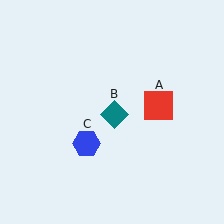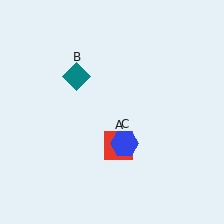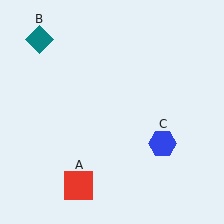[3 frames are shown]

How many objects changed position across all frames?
3 objects changed position: red square (object A), teal diamond (object B), blue hexagon (object C).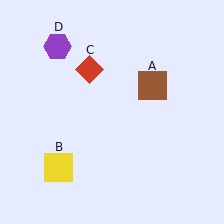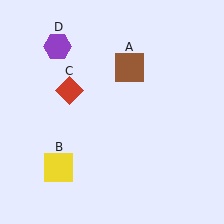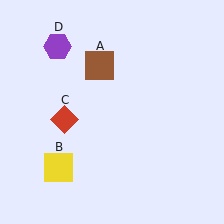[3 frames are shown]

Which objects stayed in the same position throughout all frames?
Yellow square (object B) and purple hexagon (object D) remained stationary.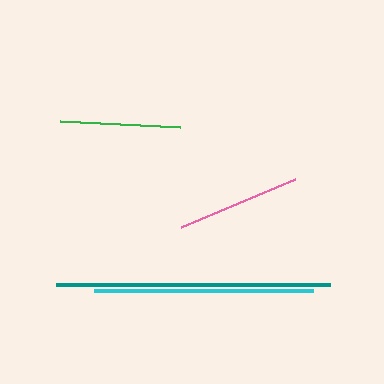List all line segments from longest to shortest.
From longest to shortest: teal, cyan, pink, green.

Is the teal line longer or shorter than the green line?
The teal line is longer than the green line.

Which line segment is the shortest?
The green line is the shortest at approximately 120 pixels.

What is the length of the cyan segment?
The cyan segment is approximately 219 pixels long.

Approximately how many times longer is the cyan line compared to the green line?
The cyan line is approximately 1.8 times the length of the green line.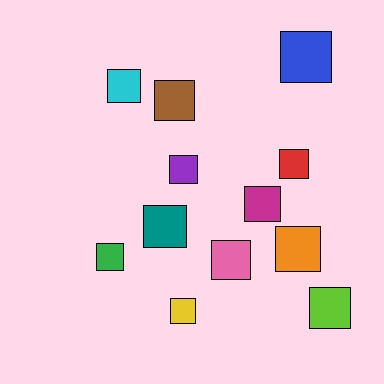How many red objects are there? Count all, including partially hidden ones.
There is 1 red object.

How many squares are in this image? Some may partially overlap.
There are 12 squares.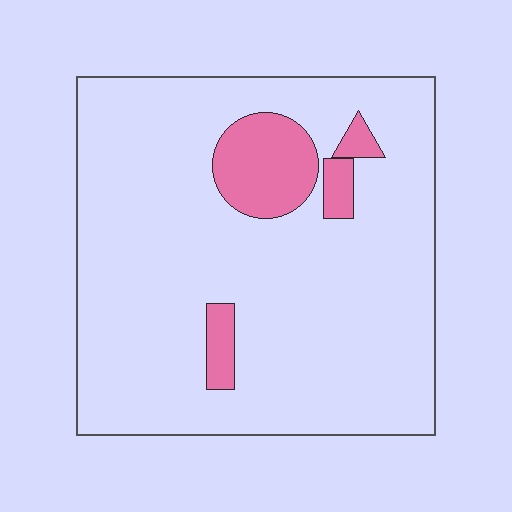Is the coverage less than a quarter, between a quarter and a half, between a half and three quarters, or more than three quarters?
Less than a quarter.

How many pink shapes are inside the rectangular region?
4.